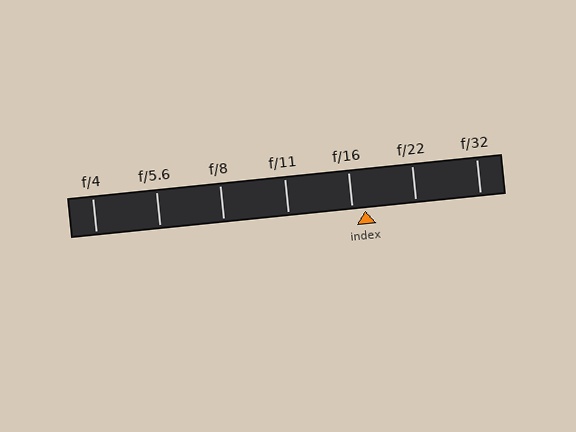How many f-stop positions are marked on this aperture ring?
There are 7 f-stop positions marked.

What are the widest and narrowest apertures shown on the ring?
The widest aperture shown is f/4 and the narrowest is f/32.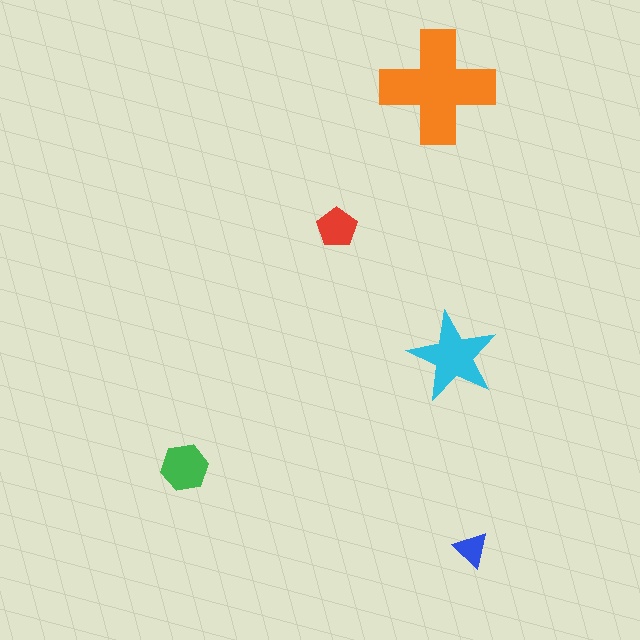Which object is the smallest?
The blue triangle.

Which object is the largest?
The orange cross.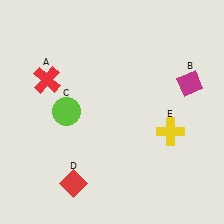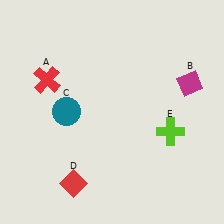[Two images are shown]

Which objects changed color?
C changed from lime to teal. E changed from yellow to lime.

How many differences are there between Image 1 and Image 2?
There are 2 differences between the two images.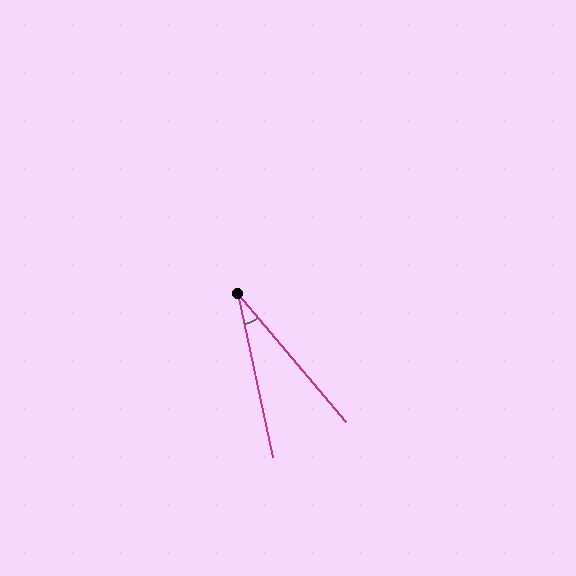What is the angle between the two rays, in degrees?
Approximately 28 degrees.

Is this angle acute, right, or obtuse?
It is acute.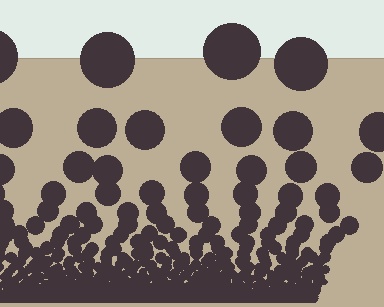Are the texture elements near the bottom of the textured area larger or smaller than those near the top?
Smaller. The gradient is inverted — elements near the bottom are smaller and denser.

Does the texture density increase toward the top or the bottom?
Density increases toward the bottom.